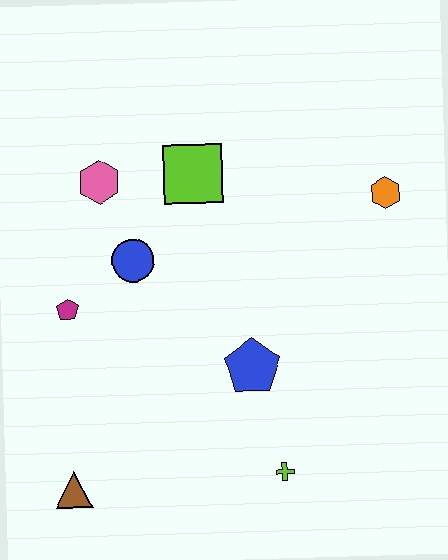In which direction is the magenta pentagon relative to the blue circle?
The magenta pentagon is to the left of the blue circle.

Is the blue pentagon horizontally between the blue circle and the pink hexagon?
No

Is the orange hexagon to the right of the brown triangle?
Yes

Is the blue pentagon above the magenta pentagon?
No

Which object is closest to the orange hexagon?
The lime square is closest to the orange hexagon.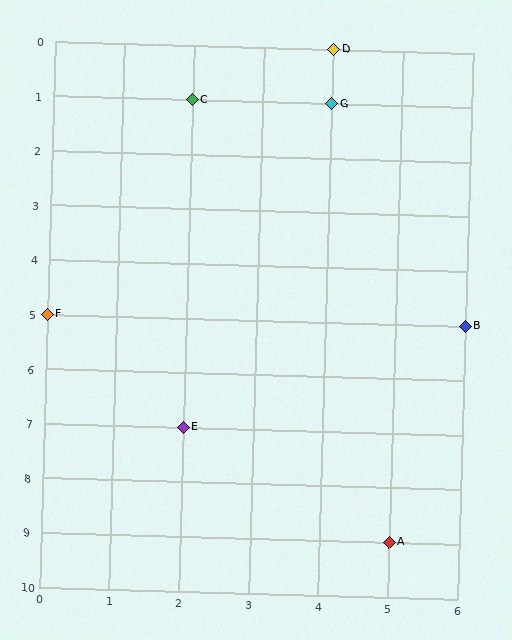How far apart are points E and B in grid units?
Points E and B are 4 columns and 2 rows apart (about 4.5 grid units diagonally).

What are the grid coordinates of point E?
Point E is at grid coordinates (2, 7).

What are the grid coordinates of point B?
Point B is at grid coordinates (6, 5).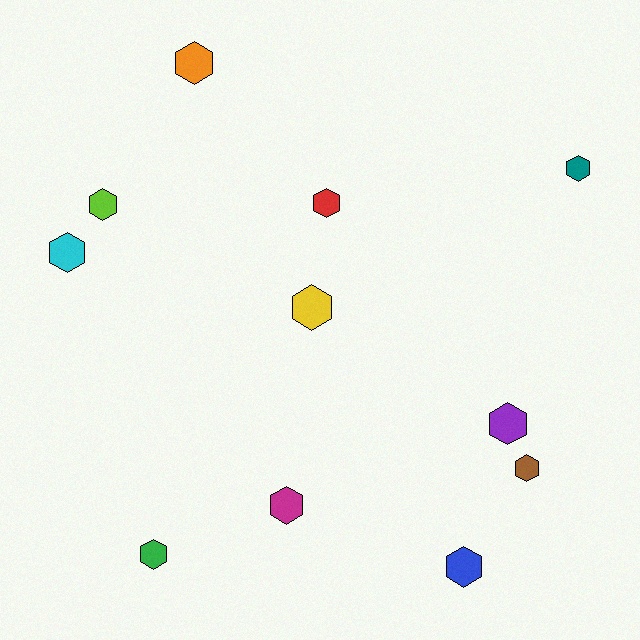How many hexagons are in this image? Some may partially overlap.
There are 11 hexagons.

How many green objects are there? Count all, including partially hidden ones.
There is 1 green object.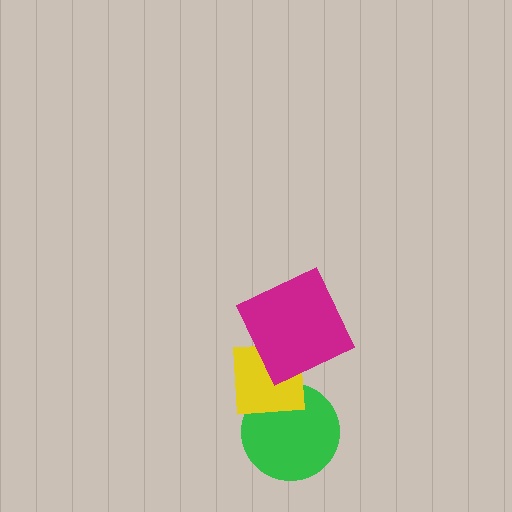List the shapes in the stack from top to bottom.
From top to bottom: the magenta square, the yellow square, the green circle.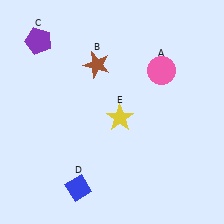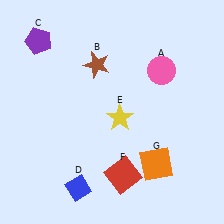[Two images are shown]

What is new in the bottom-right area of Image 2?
A red square (F) was added in the bottom-right area of Image 2.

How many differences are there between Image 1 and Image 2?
There are 2 differences between the two images.